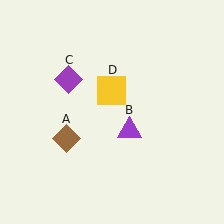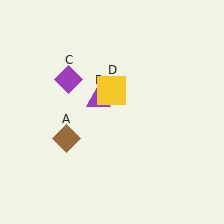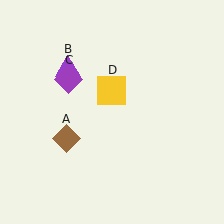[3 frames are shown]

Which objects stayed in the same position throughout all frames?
Brown diamond (object A) and purple diamond (object C) and yellow square (object D) remained stationary.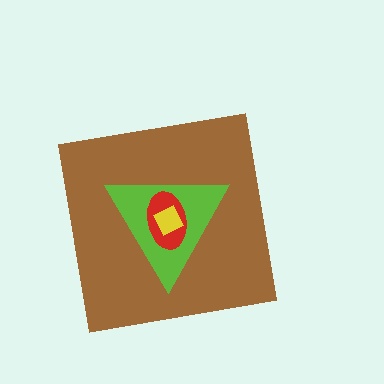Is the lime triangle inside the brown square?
Yes.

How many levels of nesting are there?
4.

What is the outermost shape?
The brown square.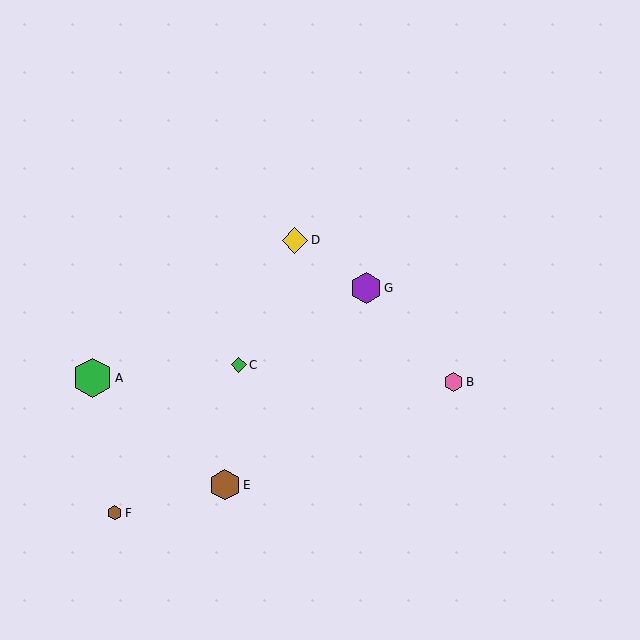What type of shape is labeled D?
Shape D is a yellow diamond.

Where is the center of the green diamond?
The center of the green diamond is at (239, 365).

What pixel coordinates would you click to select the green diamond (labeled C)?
Click at (239, 365) to select the green diamond C.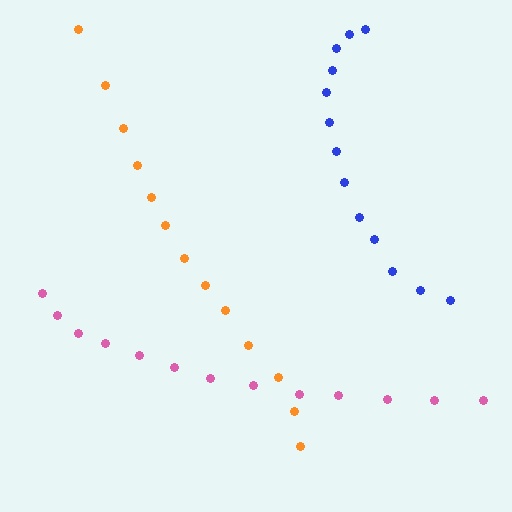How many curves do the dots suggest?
There are 3 distinct paths.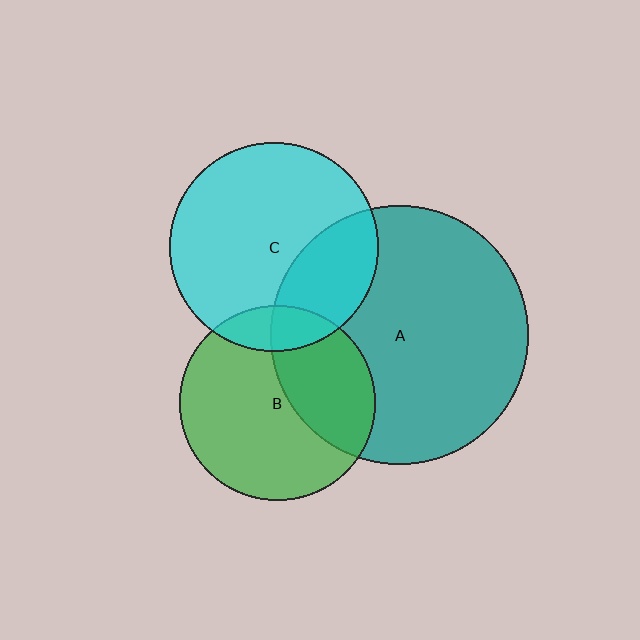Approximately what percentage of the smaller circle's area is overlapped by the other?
Approximately 30%.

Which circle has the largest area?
Circle A (teal).